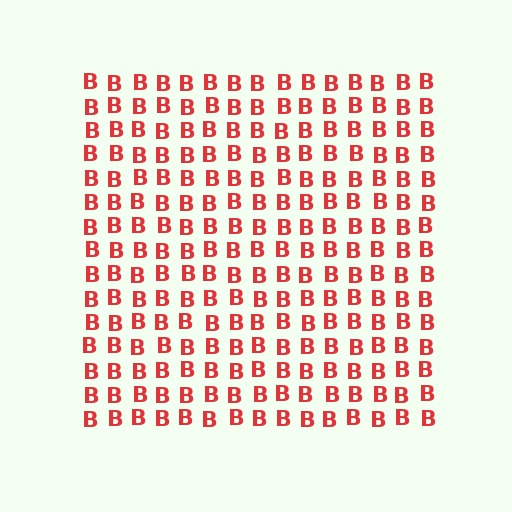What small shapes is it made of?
It is made of small letter B's.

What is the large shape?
The large shape is a square.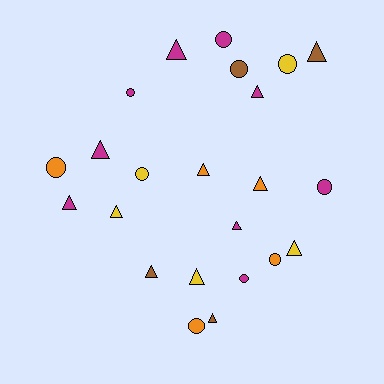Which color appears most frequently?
Magenta, with 9 objects.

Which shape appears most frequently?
Triangle, with 13 objects.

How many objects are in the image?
There are 23 objects.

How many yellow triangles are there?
There are 3 yellow triangles.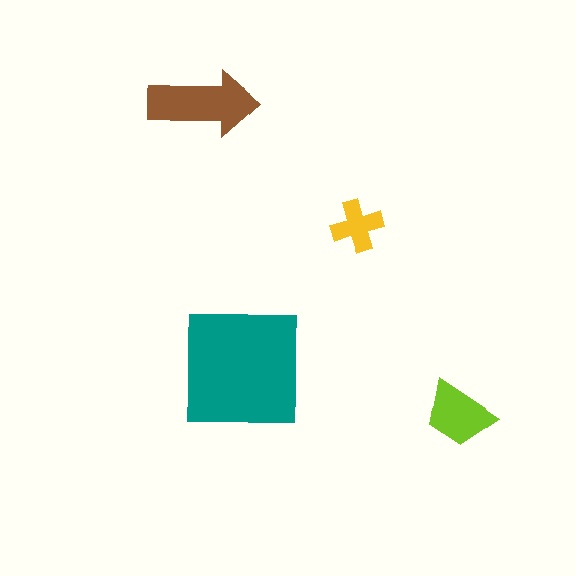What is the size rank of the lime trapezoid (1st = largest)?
3rd.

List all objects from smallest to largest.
The yellow cross, the lime trapezoid, the brown arrow, the teal square.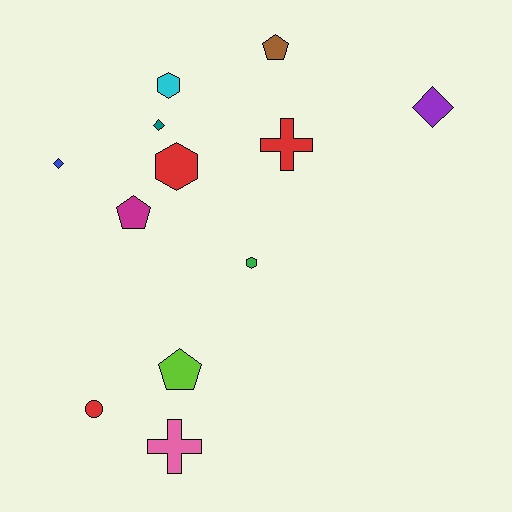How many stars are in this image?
There are no stars.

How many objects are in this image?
There are 12 objects.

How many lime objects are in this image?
There is 1 lime object.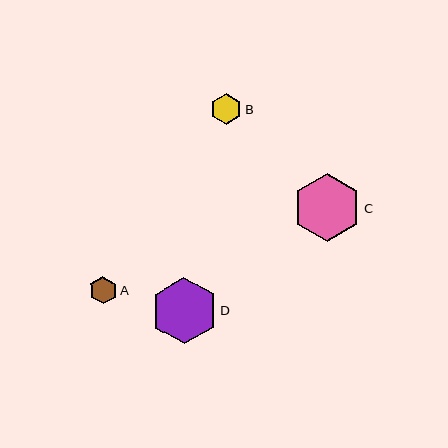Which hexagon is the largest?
Hexagon C is the largest with a size of approximately 68 pixels.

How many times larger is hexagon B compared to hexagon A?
Hexagon B is approximately 1.1 times the size of hexagon A.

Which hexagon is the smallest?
Hexagon A is the smallest with a size of approximately 28 pixels.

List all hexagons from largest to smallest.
From largest to smallest: C, D, B, A.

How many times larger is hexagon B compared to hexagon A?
Hexagon B is approximately 1.1 times the size of hexagon A.